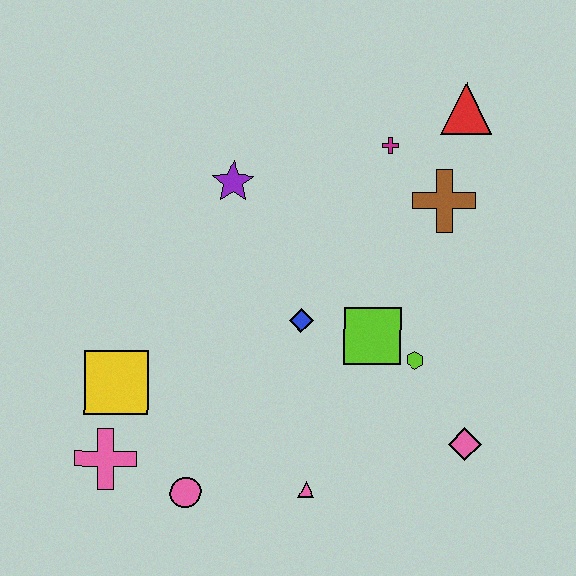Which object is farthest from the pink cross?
The red triangle is farthest from the pink cross.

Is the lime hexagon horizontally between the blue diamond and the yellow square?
No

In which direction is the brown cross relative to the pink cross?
The brown cross is to the right of the pink cross.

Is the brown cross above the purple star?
No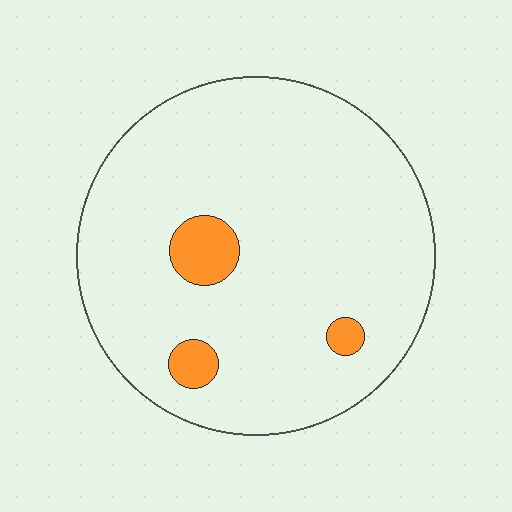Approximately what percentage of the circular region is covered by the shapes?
Approximately 5%.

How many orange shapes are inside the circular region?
3.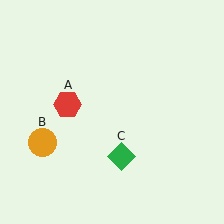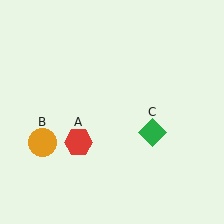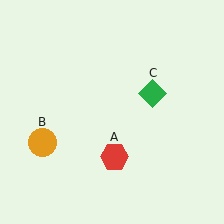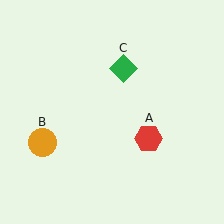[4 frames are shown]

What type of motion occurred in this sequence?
The red hexagon (object A), green diamond (object C) rotated counterclockwise around the center of the scene.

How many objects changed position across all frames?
2 objects changed position: red hexagon (object A), green diamond (object C).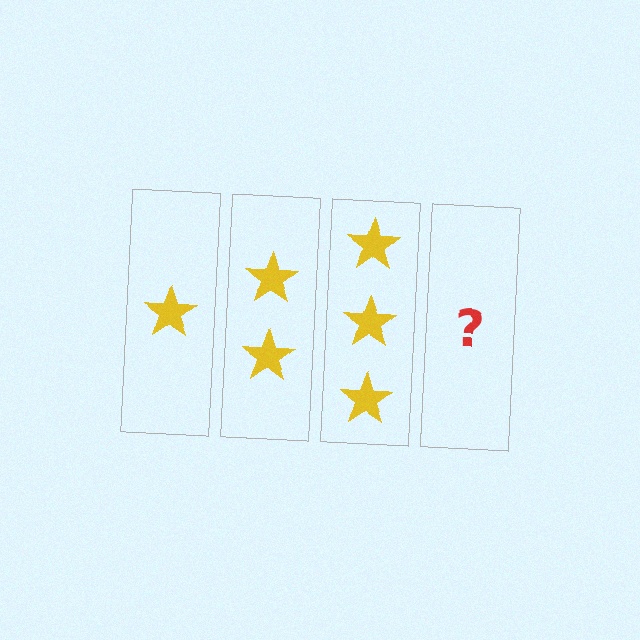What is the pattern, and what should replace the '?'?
The pattern is that each step adds one more star. The '?' should be 4 stars.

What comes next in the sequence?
The next element should be 4 stars.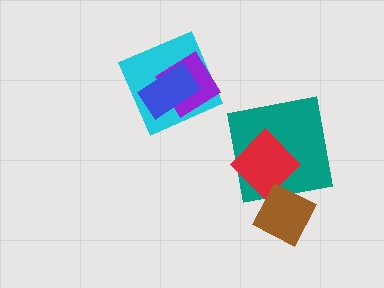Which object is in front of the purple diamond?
The blue rectangle is in front of the purple diamond.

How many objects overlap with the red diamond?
2 objects overlap with the red diamond.